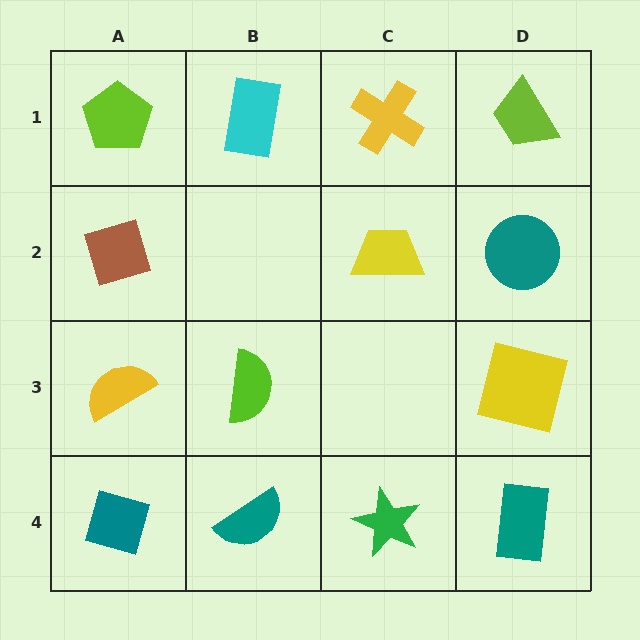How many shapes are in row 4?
4 shapes.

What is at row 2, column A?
A brown diamond.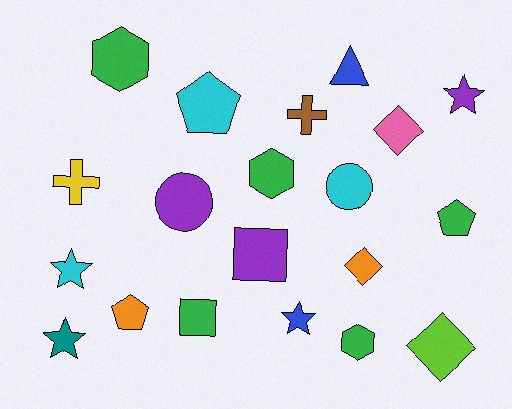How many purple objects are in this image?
There are 3 purple objects.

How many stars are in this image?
There are 4 stars.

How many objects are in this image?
There are 20 objects.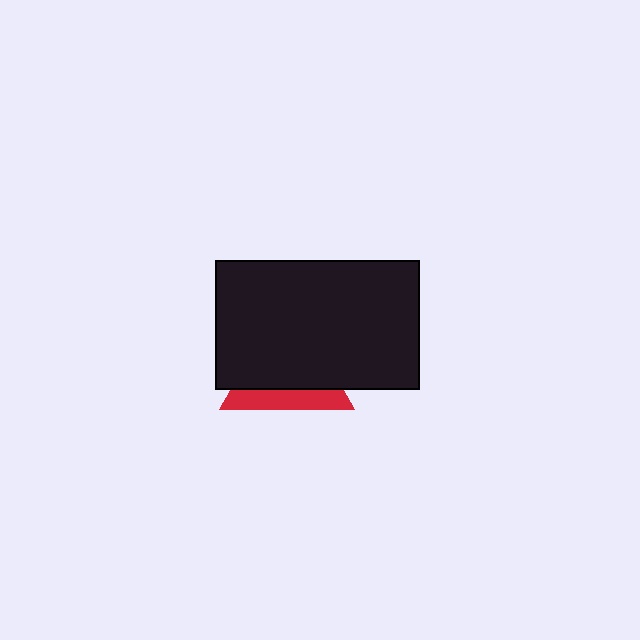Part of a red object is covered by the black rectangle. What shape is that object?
It is a triangle.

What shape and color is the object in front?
The object in front is a black rectangle.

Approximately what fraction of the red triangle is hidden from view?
Roughly 69% of the red triangle is hidden behind the black rectangle.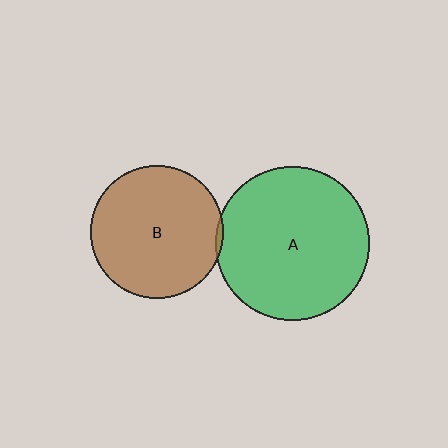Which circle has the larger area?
Circle A (green).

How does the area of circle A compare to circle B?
Approximately 1.3 times.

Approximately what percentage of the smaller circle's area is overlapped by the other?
Approximately 5%.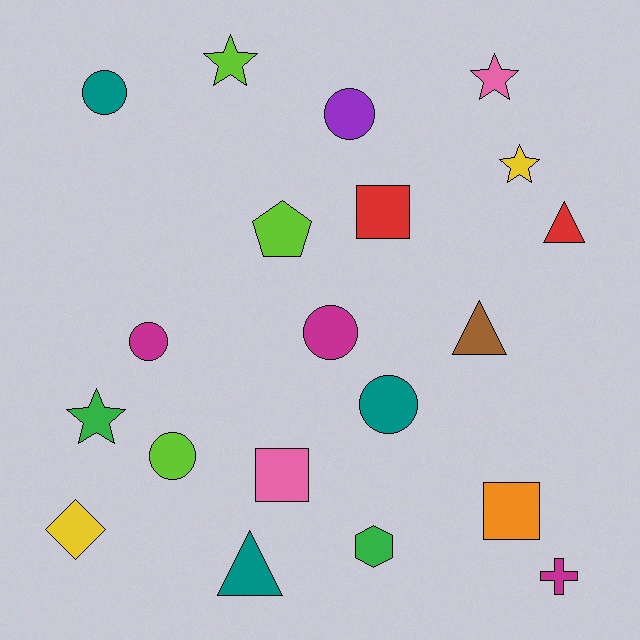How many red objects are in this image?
There are 2 red objects.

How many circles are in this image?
There are 6 circles.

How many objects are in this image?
There are 20 objects.